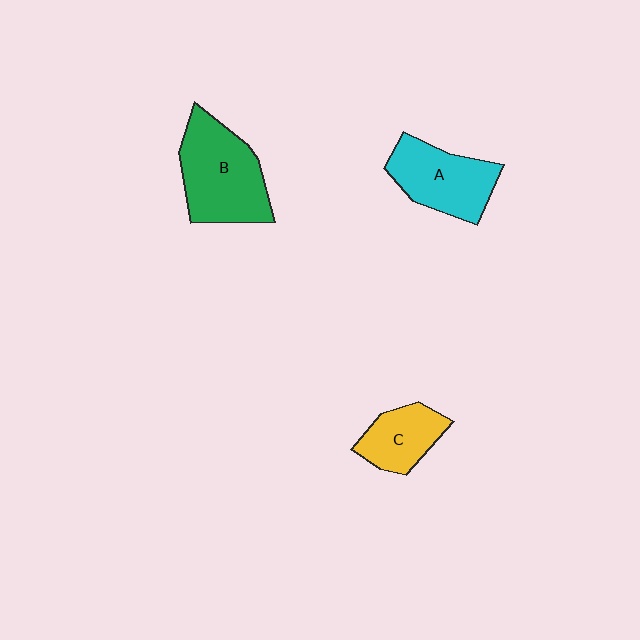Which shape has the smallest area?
Shape C (yellow).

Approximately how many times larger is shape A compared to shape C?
Approximately 1.4 times.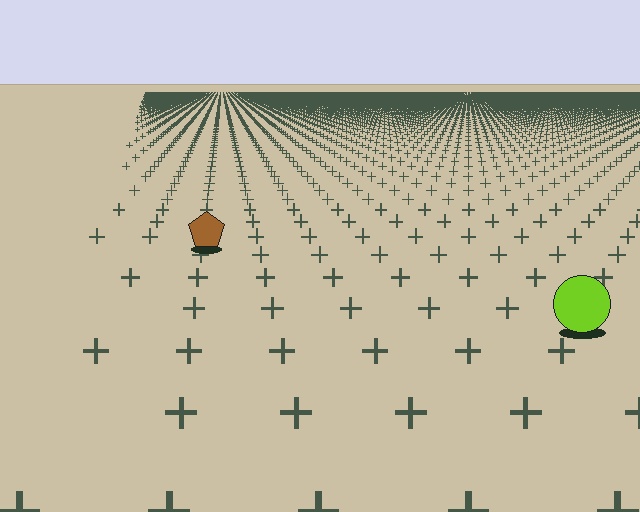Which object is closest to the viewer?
The lime circle is closest. The texture marks near it are larger and more spread out.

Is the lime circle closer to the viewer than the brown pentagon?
Yes. The lime circle is closer — you can tell from the texture gradient: the ground texture is coarser near it.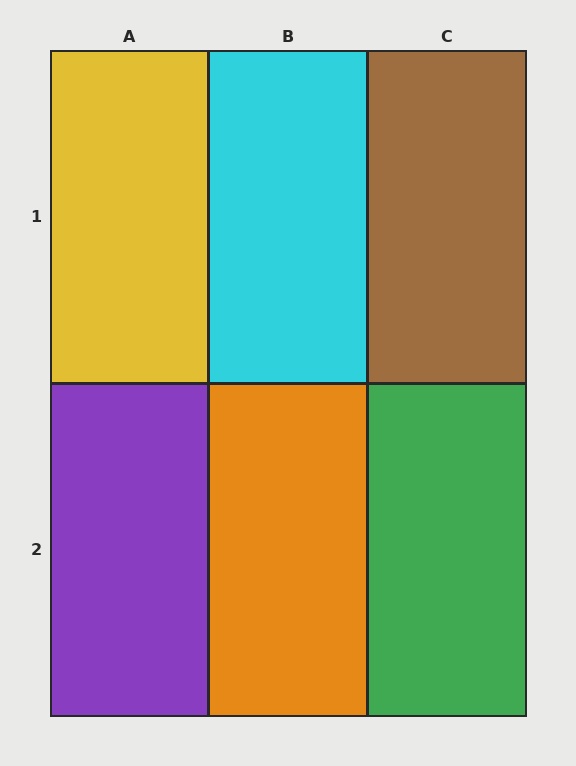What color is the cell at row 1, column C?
Brown.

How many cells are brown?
1 cell is brown.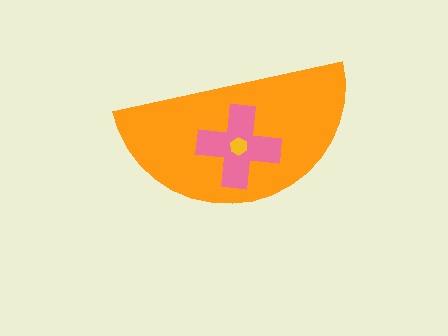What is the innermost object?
The yellow hexagon.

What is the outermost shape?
The orange semicircle.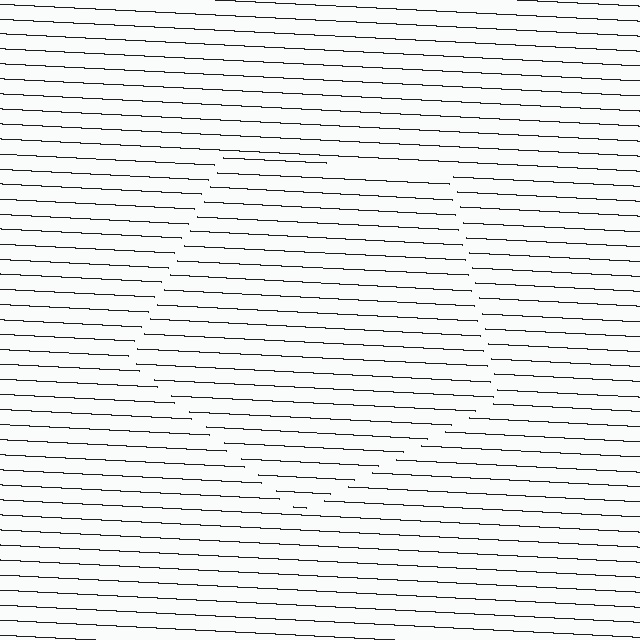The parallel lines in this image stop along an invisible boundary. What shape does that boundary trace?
An illusory pentagon. The interior of the shape contains the same grating, shifted by half a period — the contour is defined by the phase discontinuity where line-ends from the inner and outer gratings abut.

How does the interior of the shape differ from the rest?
The interior of the shape contains the same grating, shifted by half a period — the contour is defined by the phase discontinuity where line-ends from the inner and outer gratings abut.